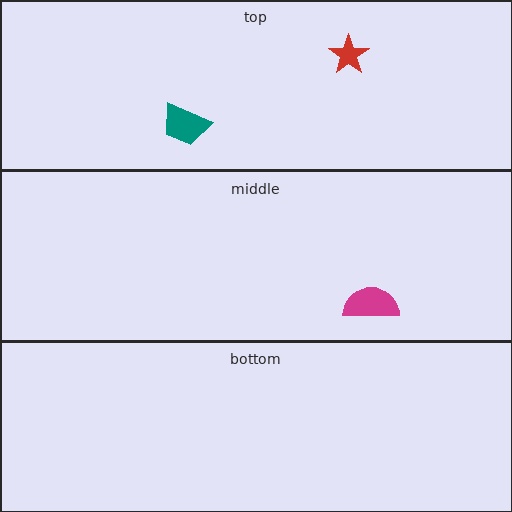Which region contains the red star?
The top region.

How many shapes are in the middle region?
1.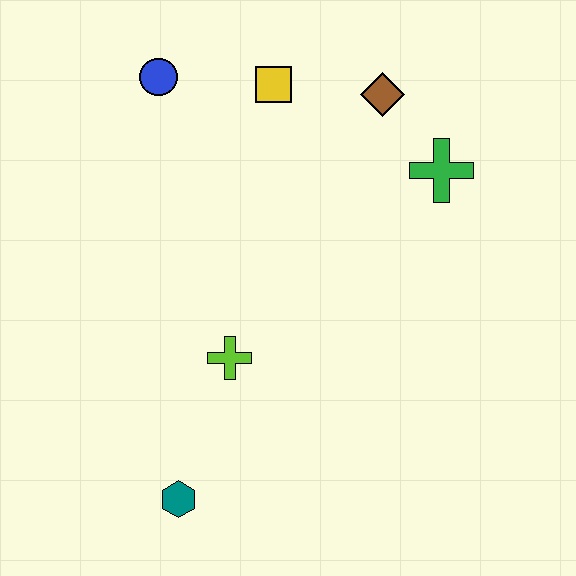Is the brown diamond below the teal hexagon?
No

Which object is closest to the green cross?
The brown diamond is closest to the green cross.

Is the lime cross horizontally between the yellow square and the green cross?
No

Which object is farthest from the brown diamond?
The teal hexagon is farthest from the brown diamond.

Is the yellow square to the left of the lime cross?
No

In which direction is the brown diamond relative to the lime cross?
The brown diamond is above the lime cross.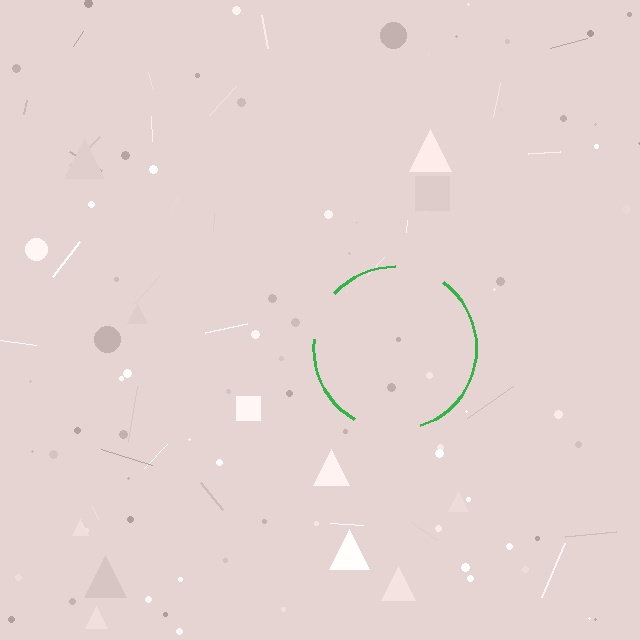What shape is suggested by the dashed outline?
The dashed outline suggests a circle.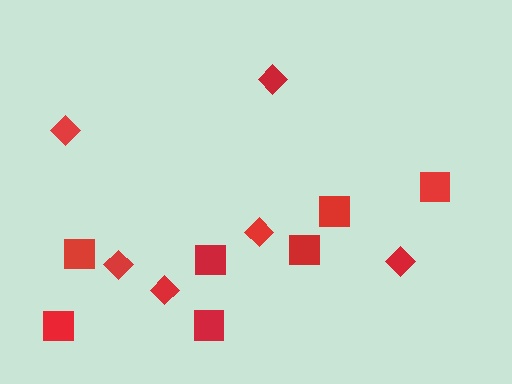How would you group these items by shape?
There are 2 groups: one group of diamonds (6) and one group of squares (7).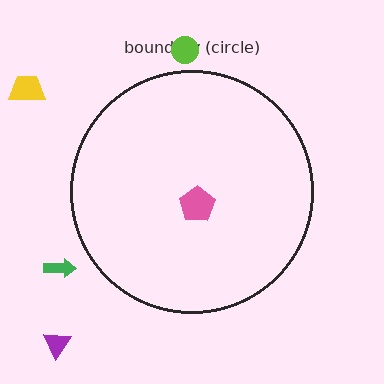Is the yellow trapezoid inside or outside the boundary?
Outside.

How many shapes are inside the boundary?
1 inside, 4 outside.